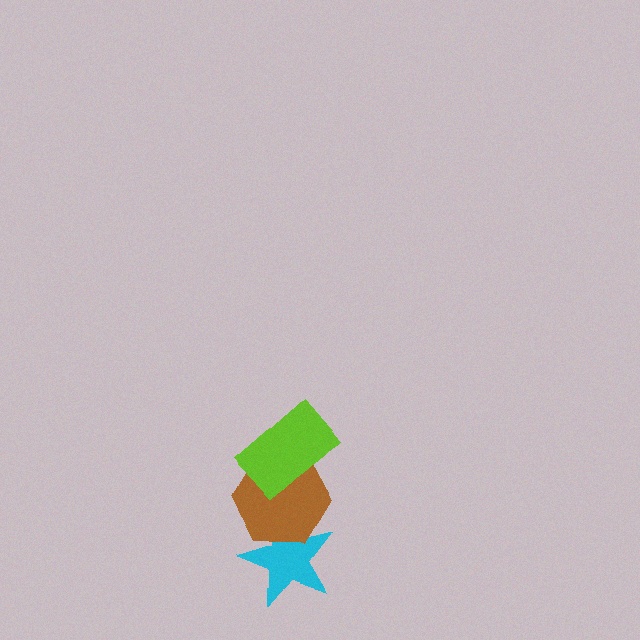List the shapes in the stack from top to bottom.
From top to bottom: the lime rectangle, the brown hexagon, the cyan star.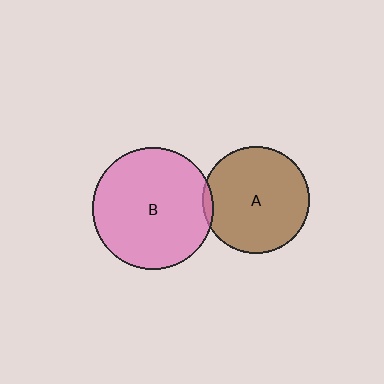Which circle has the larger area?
Circle B (pink).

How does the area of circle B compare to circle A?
Approximately 1.3 times.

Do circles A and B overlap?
Yes.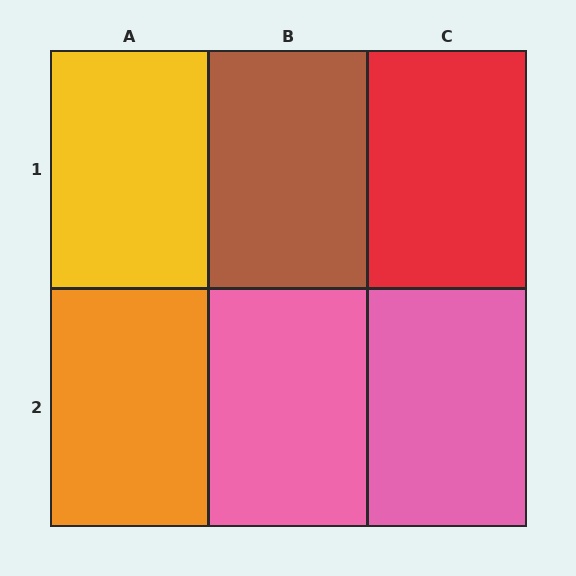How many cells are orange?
1 cell is orange.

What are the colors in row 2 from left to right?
Orange, pink, pink.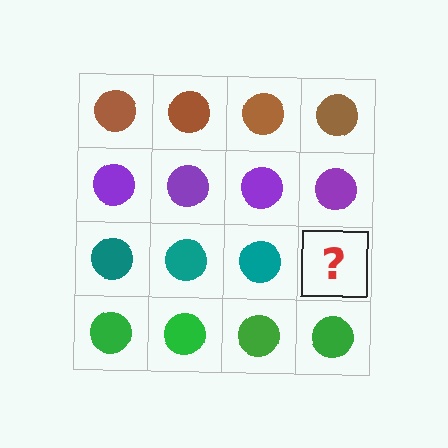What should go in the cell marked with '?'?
The missing cell should contain a teal circle.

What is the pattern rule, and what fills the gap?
The rule is that each row has a consistent color. The gap should be filled with a teal circle.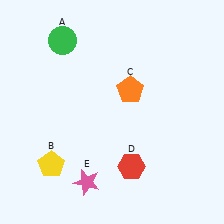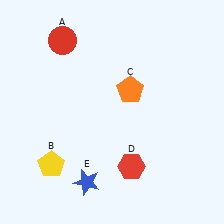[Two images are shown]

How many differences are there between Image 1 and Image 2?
There are 2 differences between the two images.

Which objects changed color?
A changed from green to red. E changed from pink to blue.